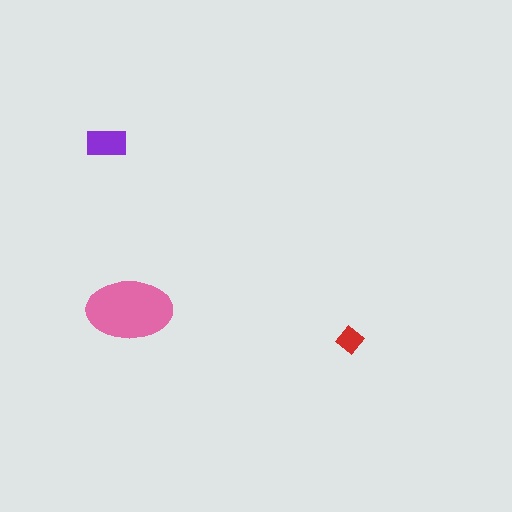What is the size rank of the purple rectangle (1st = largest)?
2nd.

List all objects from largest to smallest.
The pink ellipse, the purple rectangle, the red diamond.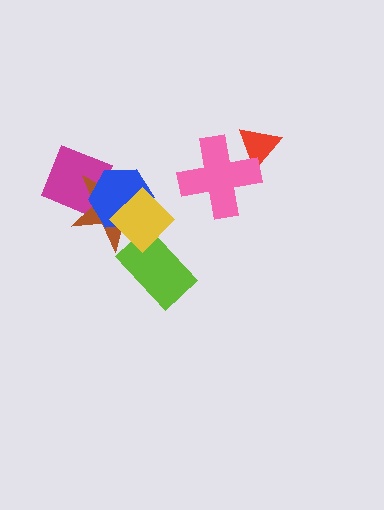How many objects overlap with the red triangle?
1 object overlaps with the red triangle.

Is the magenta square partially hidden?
Yes, it is partially covered by another shape.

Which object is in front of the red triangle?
The pink cross is in front of the red triangle.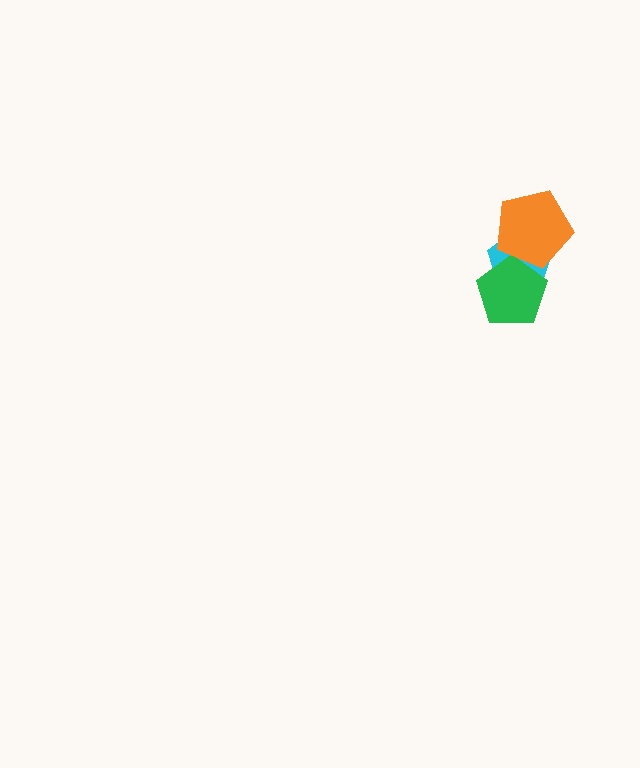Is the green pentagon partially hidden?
Yes, it is partially covered by another shape.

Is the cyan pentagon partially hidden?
Yes, it is partially covered by another shape.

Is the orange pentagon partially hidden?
No, no other shape covers it.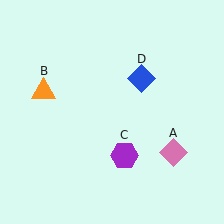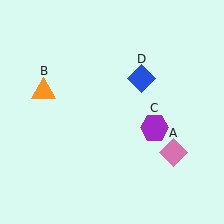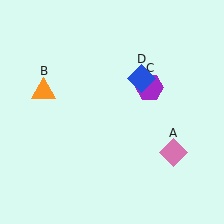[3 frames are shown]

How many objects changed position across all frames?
1 object changed position: purple hexagon (object C).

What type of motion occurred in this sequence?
The purple hexagon (object C) rotated counterclockwise around the center of the scene.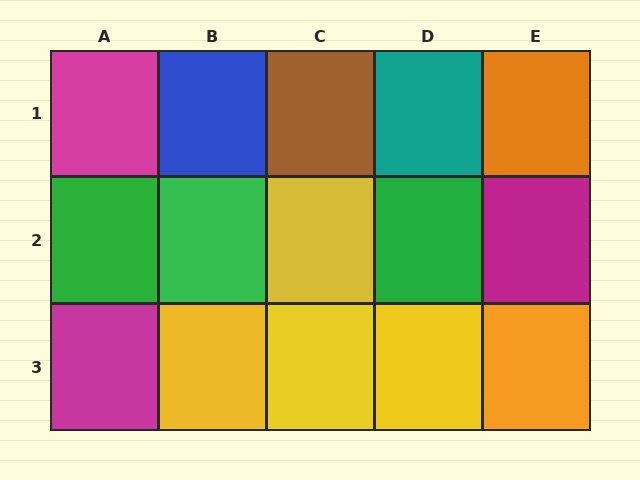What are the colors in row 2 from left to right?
Green, green, yellow, green, magenta.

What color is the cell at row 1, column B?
Blue.